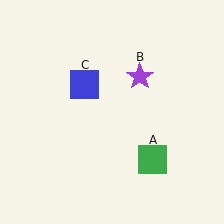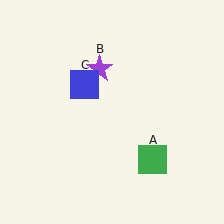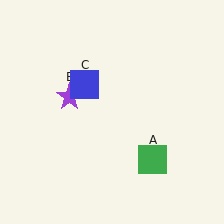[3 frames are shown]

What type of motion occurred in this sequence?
The purple star (object B) rotated counterclockwise around the center of the scene.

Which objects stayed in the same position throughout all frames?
Green square (object A) and blue square (object C) remained stationary.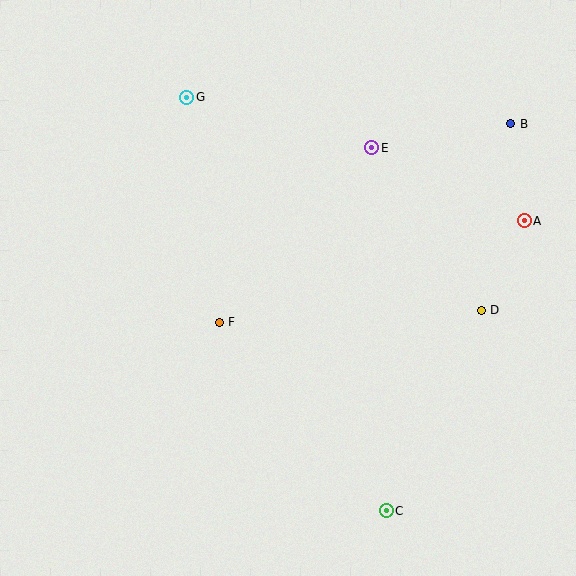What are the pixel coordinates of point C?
Point C is at (386, 511).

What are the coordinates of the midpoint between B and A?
The midpoint between B and A is at (517, 172).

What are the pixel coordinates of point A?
Point A is at (524, 221).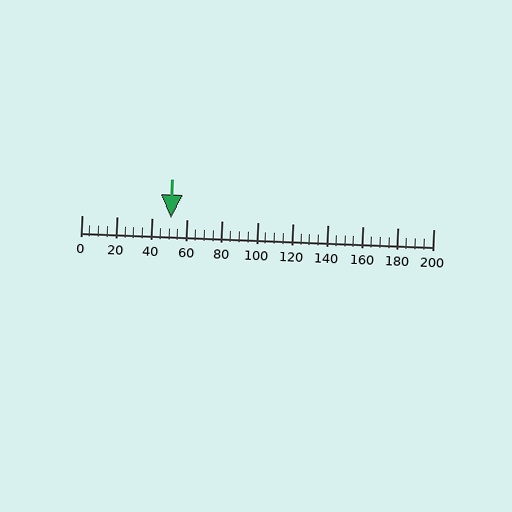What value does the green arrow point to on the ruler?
The green arrow points to approximately 51.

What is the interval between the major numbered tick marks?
The major tick marks are spaced 20 units apart.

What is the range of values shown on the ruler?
The ruler shows values from 0 to 200.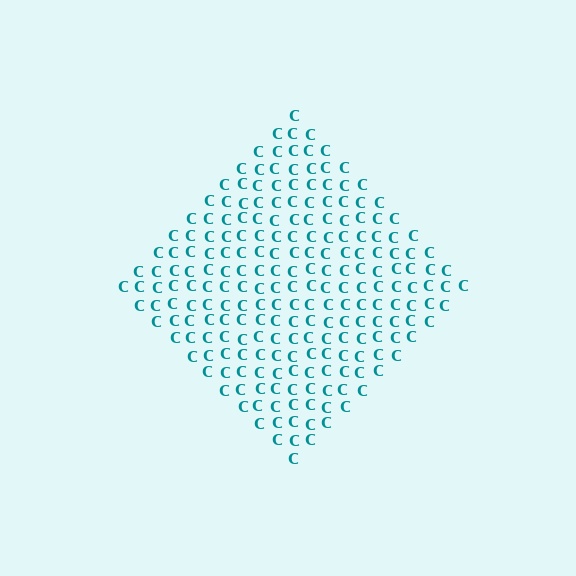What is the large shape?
The large shape is a diamond.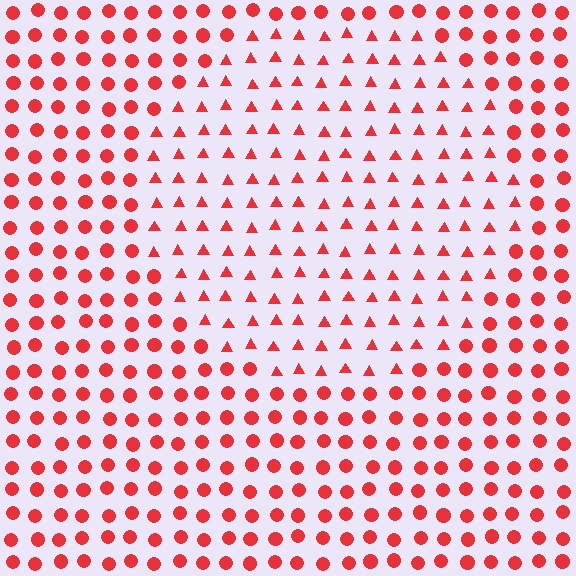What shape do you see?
I see a circle.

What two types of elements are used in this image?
The image uses triangles inside the circle region and circles outside it.